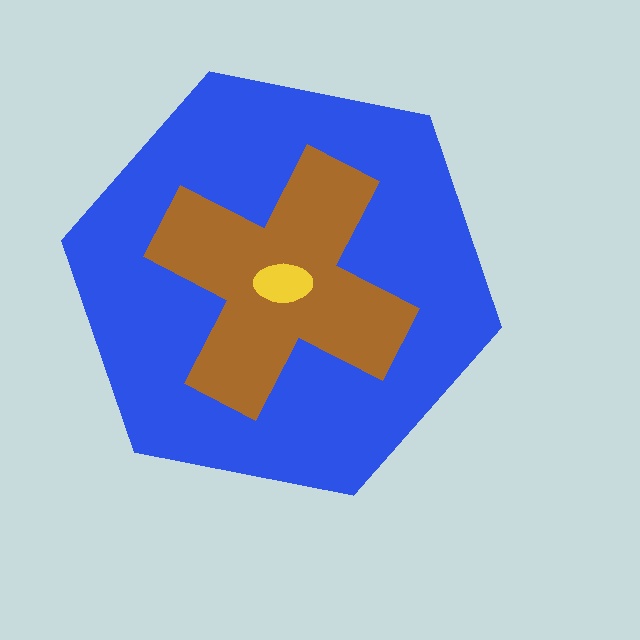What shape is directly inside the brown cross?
The yellow ellipse.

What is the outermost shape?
The blue hexagon.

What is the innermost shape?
The yellow ellipse.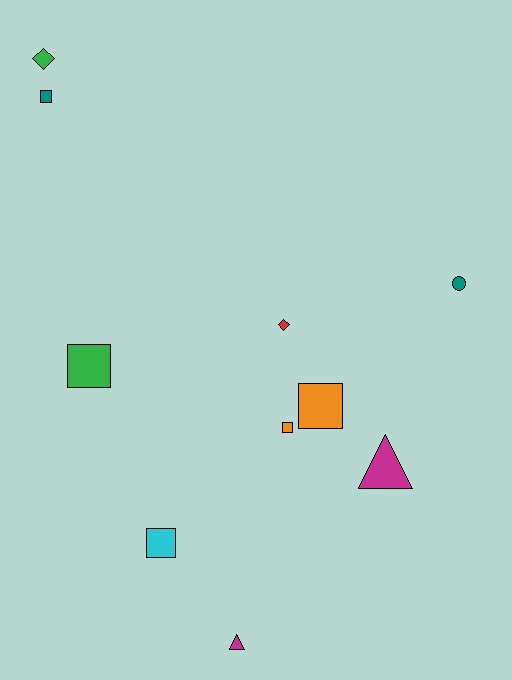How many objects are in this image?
There are 10 objects.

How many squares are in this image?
There are 5 squares.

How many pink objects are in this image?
There are no pink objects.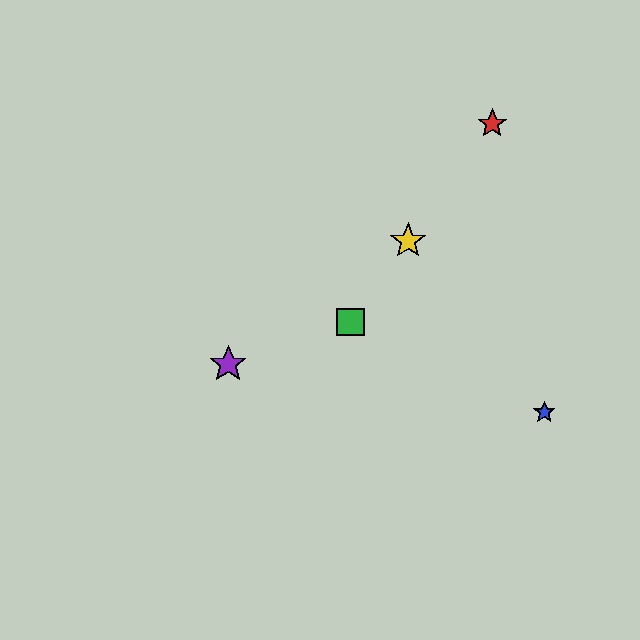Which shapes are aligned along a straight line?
The red star, the green square, the yellow star are aligned along a straight line.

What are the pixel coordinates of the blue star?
The blue star is at (544, 412).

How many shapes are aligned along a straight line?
3 shapes (the red star, the green square, the yellow star) are aligned along a straight line.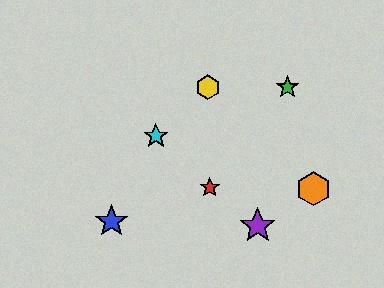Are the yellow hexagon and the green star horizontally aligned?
Yes, both are at y≈87.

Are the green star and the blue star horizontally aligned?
No, the green star is at y≈87 and the blue star is at y≈221.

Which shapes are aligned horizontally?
The green star, the yellow hexagon are aligned horizontally.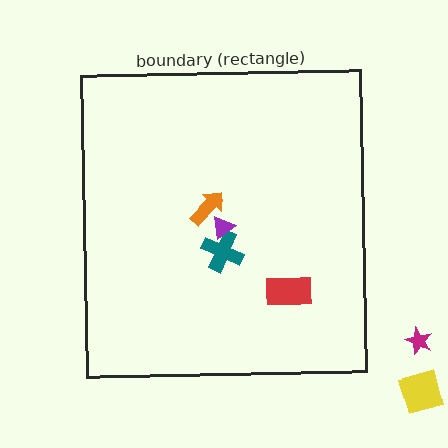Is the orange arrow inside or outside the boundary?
Inside.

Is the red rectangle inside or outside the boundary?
Inside.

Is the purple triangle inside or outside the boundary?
Inside.